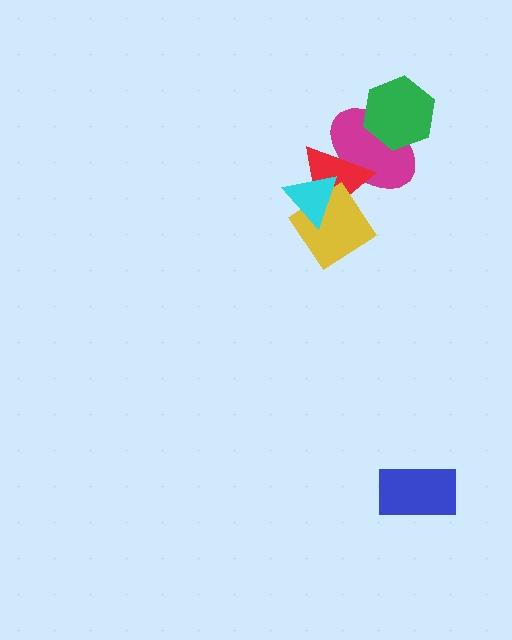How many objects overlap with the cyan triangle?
2 objects overlap with the cyan triangle.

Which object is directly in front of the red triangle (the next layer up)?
The yellow diamond is directly in front of the red triangle.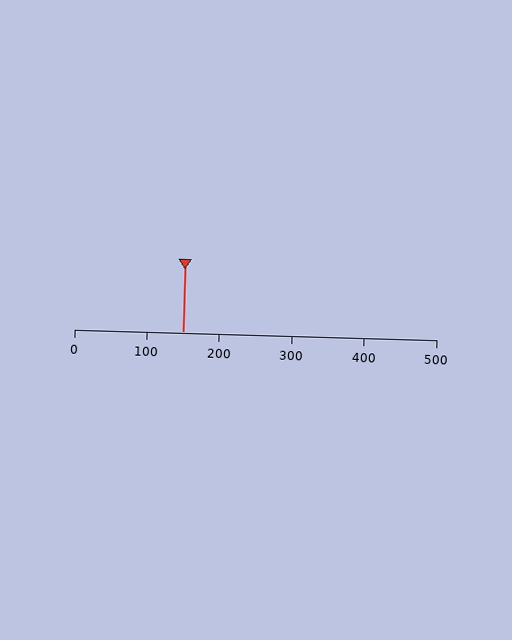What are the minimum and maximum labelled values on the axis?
The axis runs from 0 to 500.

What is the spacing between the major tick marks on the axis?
The major ticks are spaced 100 apart.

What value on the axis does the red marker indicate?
The marker indicates approximately 150.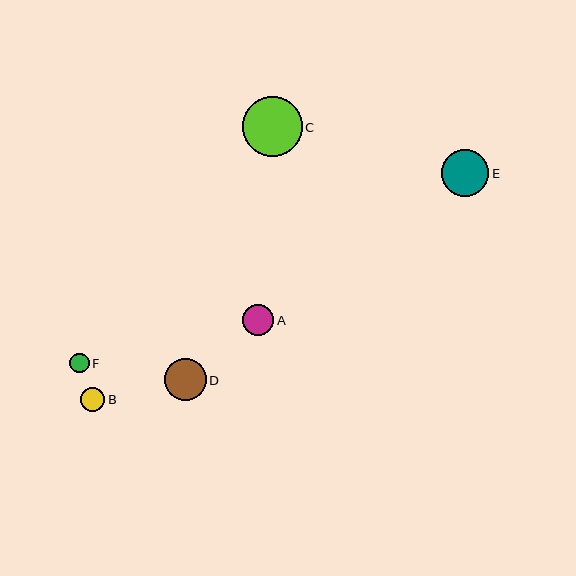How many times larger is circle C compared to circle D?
Circle C is approximately 1.4 times the size of circle D.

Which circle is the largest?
Circle C is the largest with a size of approximately 59 pixels.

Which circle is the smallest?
Circle F is the smallest with a size of approximately 19 pixels.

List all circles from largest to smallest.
From largest to smallest: C, E, D, A, B, F.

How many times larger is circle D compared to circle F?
Circle D is approximately 2.2 times the size of circle F.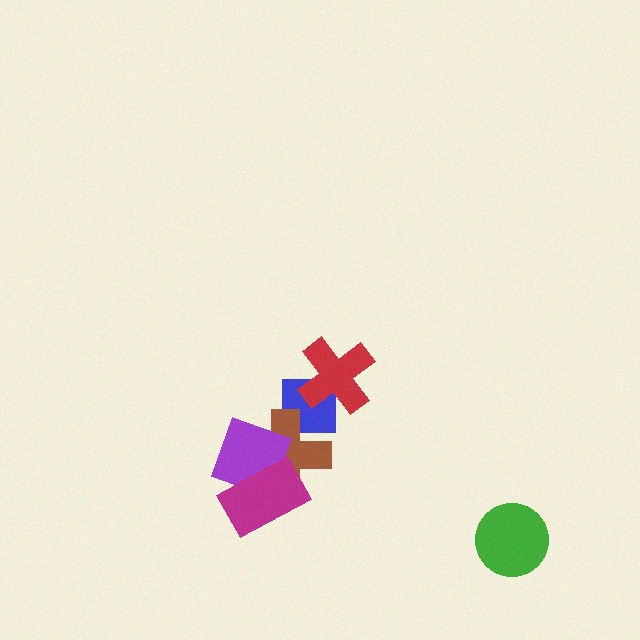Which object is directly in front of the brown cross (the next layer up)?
The purple diamond is directly in front of the brown cross.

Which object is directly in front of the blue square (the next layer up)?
The brown cross is directly in front of the blue square.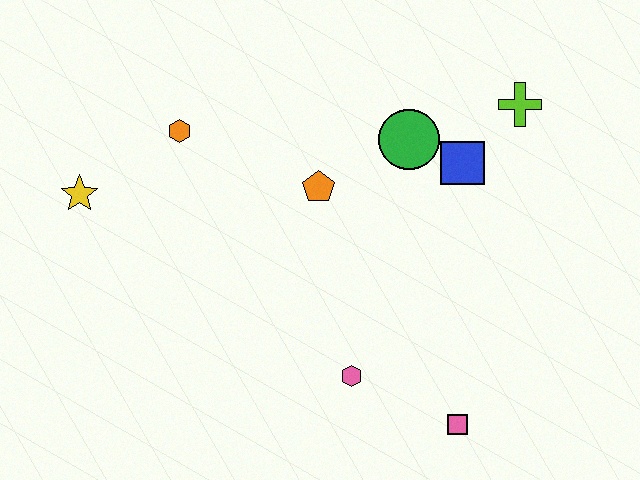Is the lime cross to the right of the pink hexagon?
Yes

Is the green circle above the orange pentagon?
Yes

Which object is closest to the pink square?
The pink hexagon is closest to the pink square.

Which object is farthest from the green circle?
The yellow star is farthest from the green circle.